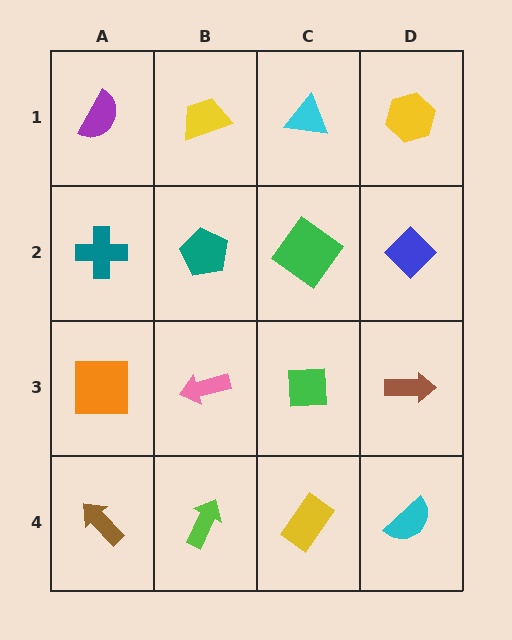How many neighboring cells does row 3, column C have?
4.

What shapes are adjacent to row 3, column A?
A teal cross (row 2, column A), a brown arrow (row 4, column A), a pink arrow (row 3, column B).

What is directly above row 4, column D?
A brown arrow.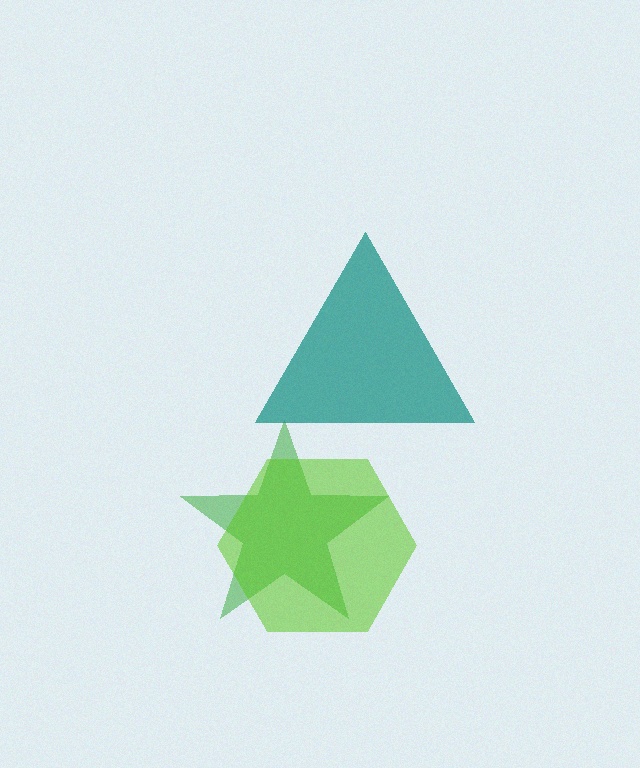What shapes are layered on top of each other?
The layered shapes are: a green star, a teal triangle, a lime hexagon.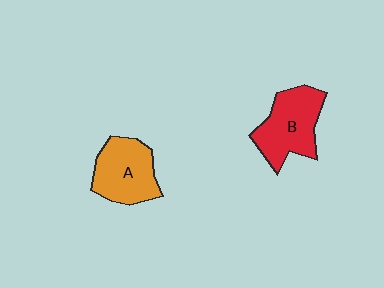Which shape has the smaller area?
Shape A (orange).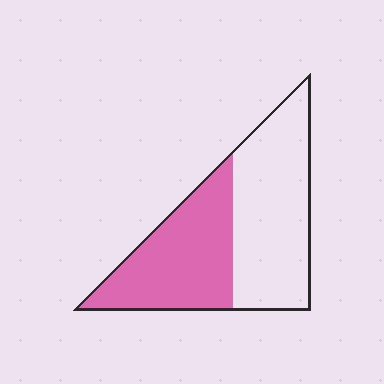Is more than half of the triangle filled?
No.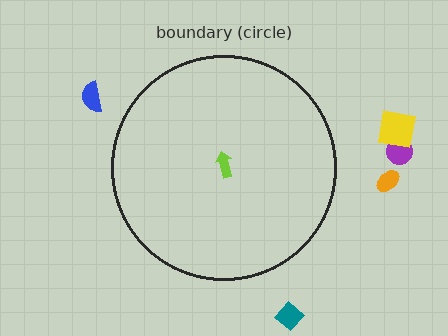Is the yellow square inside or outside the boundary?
Outside.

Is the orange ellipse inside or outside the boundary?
Outside.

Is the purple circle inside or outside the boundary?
Outside.